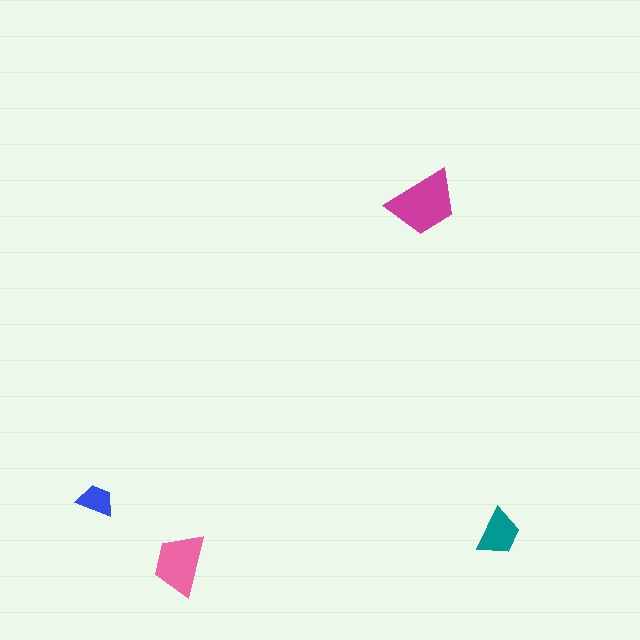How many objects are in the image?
There are 4 objects in the image.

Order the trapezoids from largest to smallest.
the magenta one, the pink one, the teal one, the blue one.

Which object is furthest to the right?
The teal trapezoid is rightmost.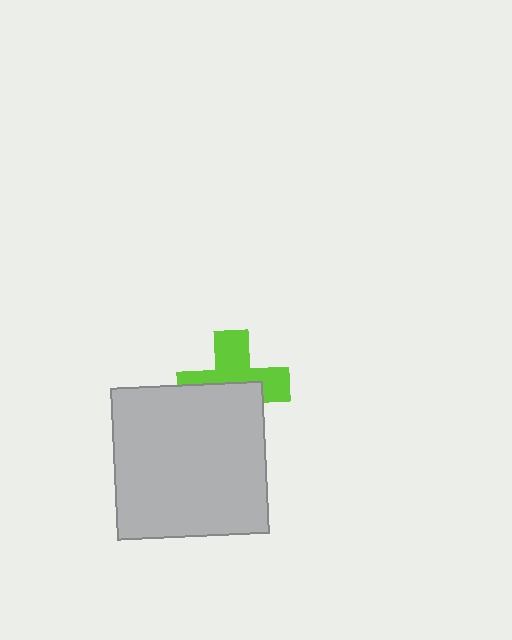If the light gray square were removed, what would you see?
You would see the complete lime cross.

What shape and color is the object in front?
The object in front is a light gray square.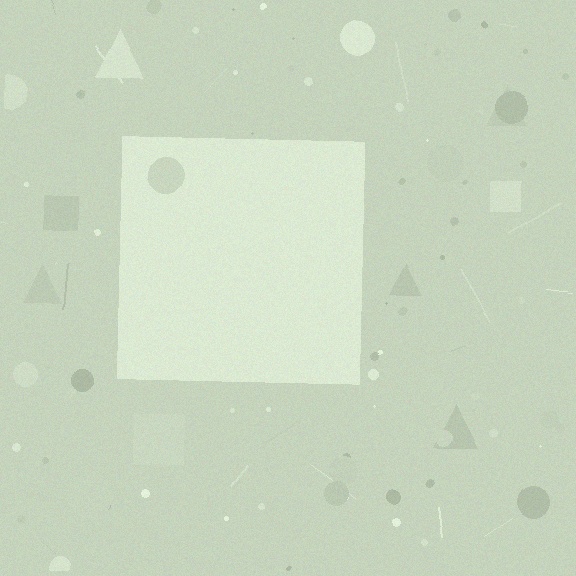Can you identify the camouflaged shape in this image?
The camouflaged shape is a square.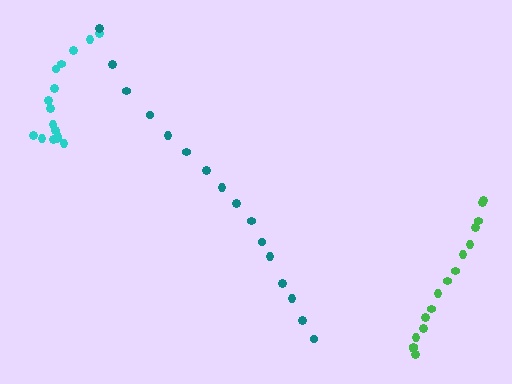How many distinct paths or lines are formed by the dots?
There are 3 distinct paths.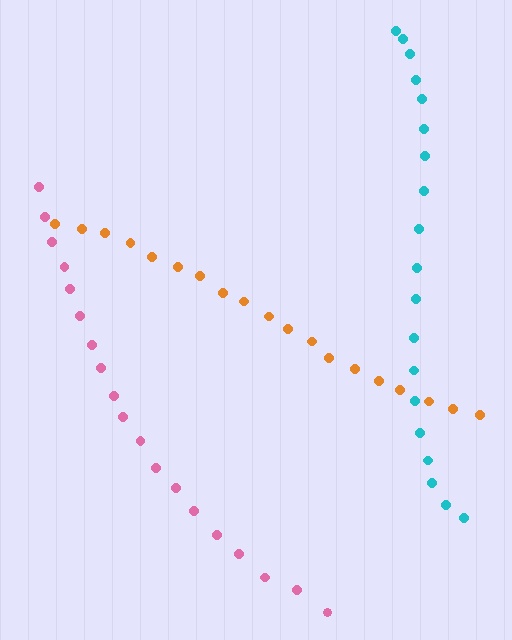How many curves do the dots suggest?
There are 3 distinct paths.